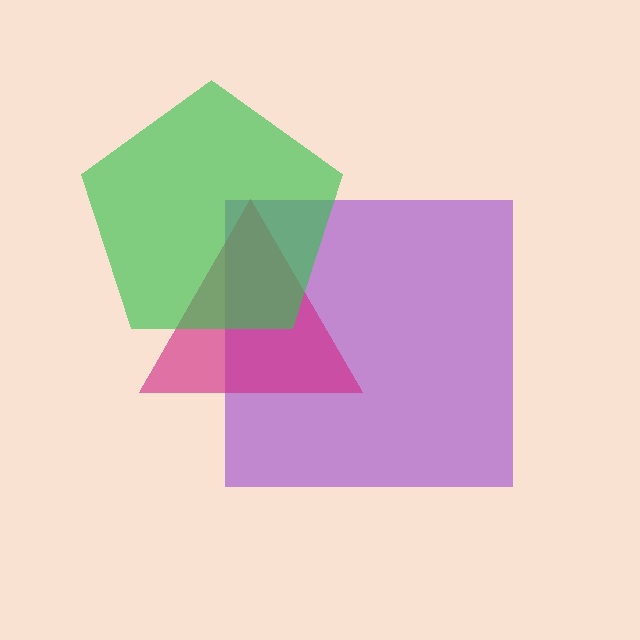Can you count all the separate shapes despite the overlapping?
Yes, there are 3 separate shapes.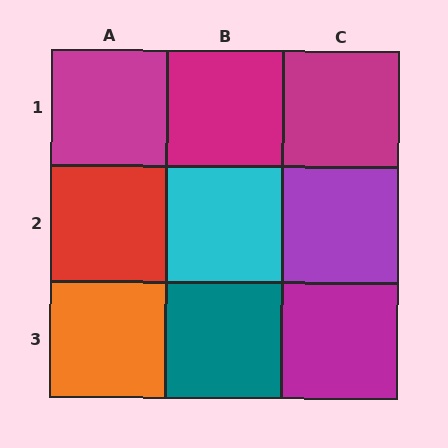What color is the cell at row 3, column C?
Magenta.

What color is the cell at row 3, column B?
Teal.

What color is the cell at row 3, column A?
Orange.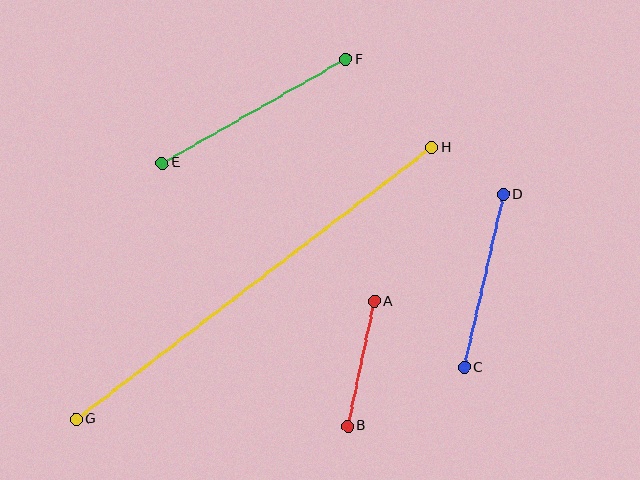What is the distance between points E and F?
The distance is approximately 211 pixels.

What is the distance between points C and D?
The distance is approximately 177 pixels.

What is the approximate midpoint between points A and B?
The midpoint is at approximately (361, 364) pixels.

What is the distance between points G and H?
The distance is approximately 447 pixels.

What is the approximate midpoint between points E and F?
The midpoint is at approximately (254, 111) pixels.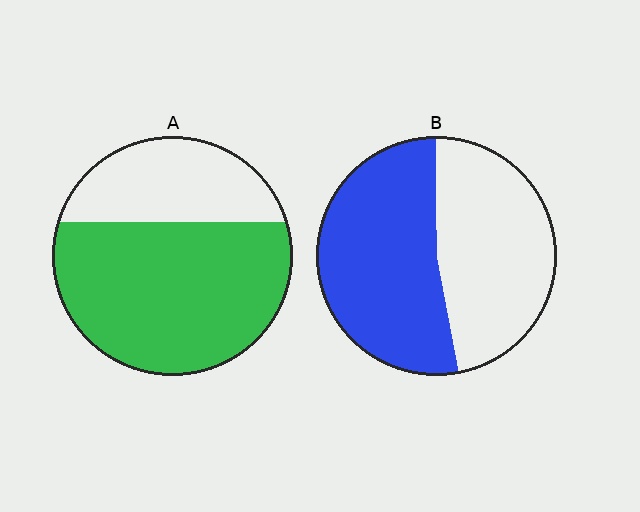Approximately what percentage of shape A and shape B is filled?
A is approximately 70% and B is approximately 55%.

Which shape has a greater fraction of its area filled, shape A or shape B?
Shape A.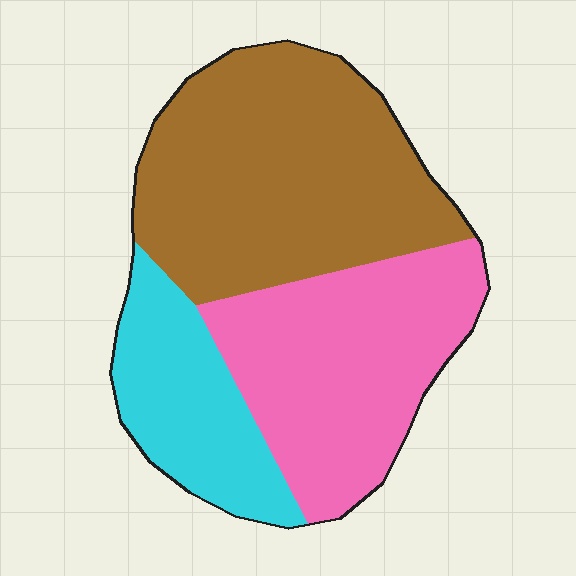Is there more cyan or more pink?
Pink.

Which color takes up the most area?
Brown, at roughly 45%.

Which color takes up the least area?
Cyan, at roughly 20%.